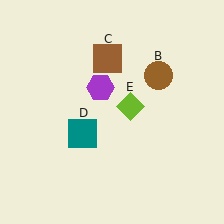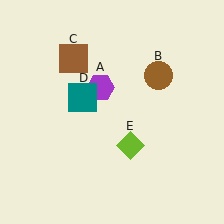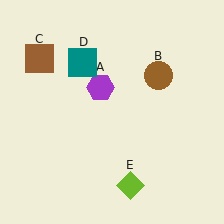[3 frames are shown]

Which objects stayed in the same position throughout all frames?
Purple hexagon (object A) and brown circle (object B) remained stationary.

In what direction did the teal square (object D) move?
The teal square (object D) moved up.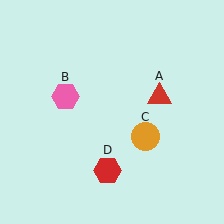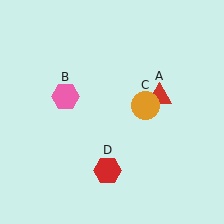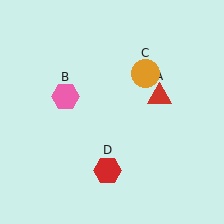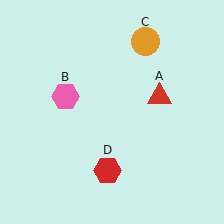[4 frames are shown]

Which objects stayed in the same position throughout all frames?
Red triangle (object A) and pink hexagon (object B) and red hexagon (object D) remained stationary.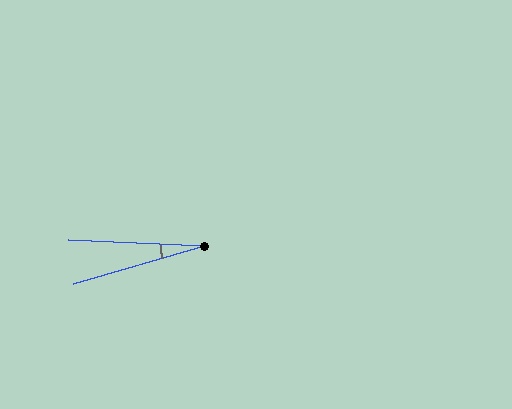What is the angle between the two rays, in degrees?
Approximately 19 degrees.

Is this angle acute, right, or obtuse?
It is acute.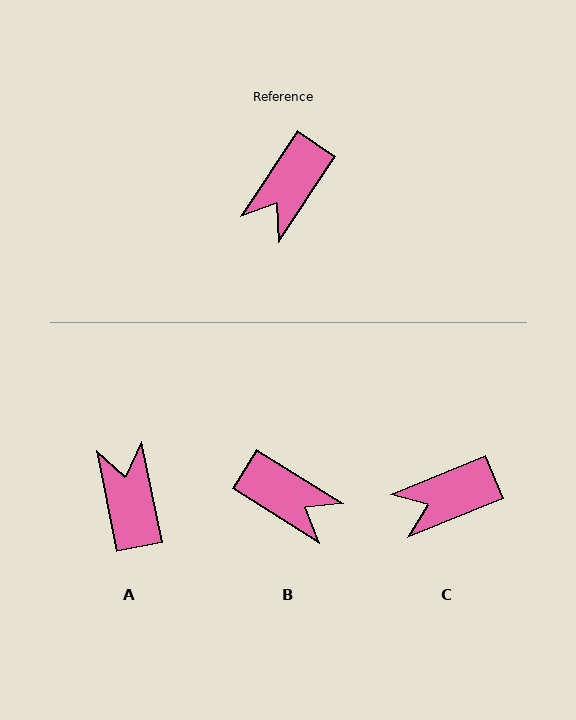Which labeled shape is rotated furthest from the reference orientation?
A, about 135 degrees away.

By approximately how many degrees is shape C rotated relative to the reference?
Approximately 34 degrees clockwise.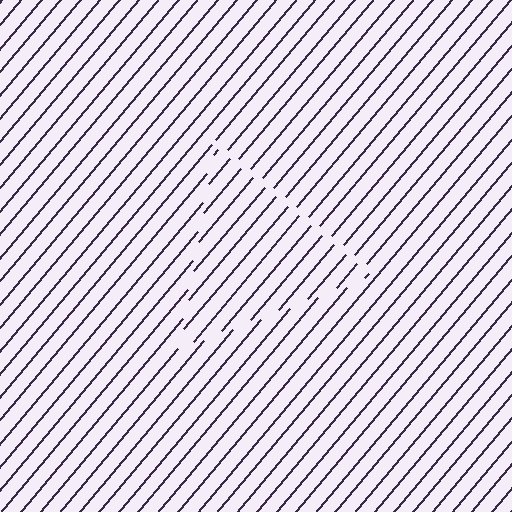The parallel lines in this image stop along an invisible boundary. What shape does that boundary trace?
An illusory triangle. The interior of the shape contains the same grating, shifted by half a period — the contour is defined by the phase discontinuity where line-ends from the inner and outer gratings abut.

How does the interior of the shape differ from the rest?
The interior of the shape contains the same grating, shifted by half a period — the contour is defined by the phase discontinuity where line-ends from the inner and outer gratings abut.